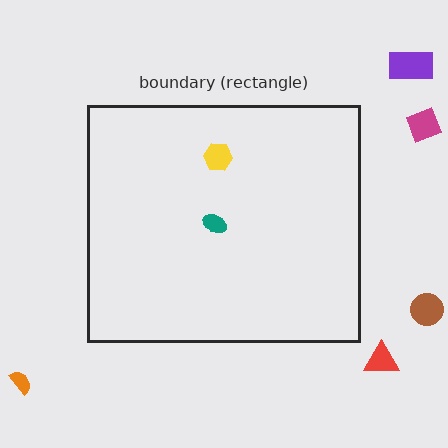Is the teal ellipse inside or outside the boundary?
Inside.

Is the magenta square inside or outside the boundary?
Outside.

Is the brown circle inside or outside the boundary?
Outside.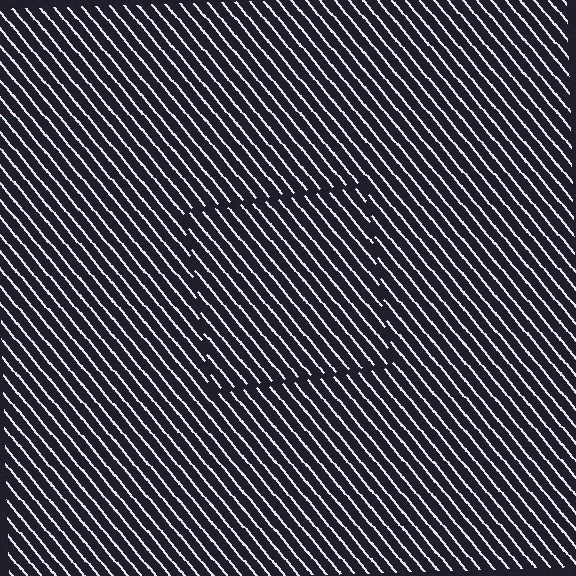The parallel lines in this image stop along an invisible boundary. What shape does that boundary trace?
An illusory square. The interior of the shape contains the same grating, shifted by half a period — the contour is defined by the phase discontinuity where line-ends from the inner and outer gratings abut.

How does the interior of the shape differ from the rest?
The interior of the shape contains the same grating, shifted by half a period — the contour is defined by the phase discontinuity where line-ends from the inner and outer gratings abut.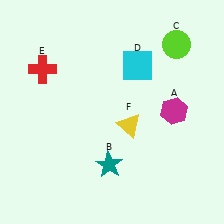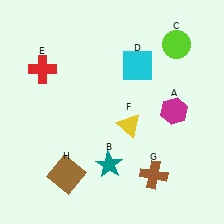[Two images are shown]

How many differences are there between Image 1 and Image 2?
There are 2 differences between the two images.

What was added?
A brown cross (G), a brown square (H) were added in Image 2.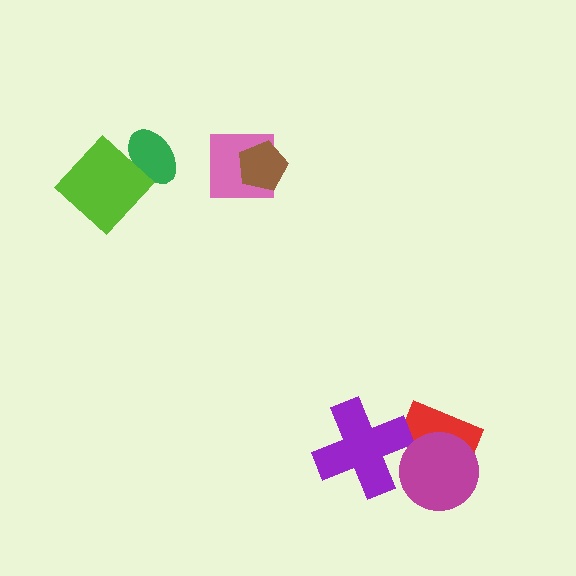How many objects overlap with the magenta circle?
1 object overlaps with the magenta circle.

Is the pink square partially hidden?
Yes, it is partially covered by another shape.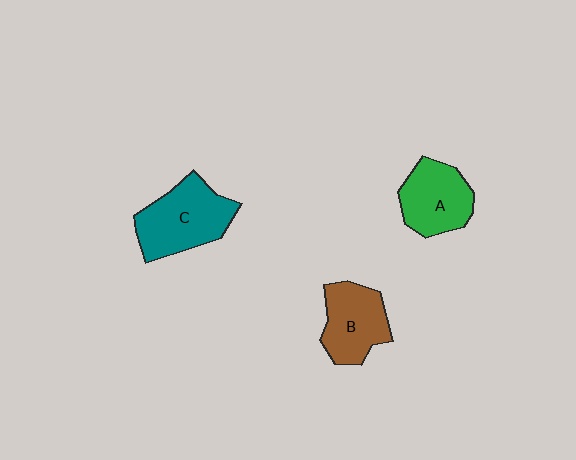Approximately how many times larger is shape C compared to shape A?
Approximately 1.2 times.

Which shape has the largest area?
Shape C (teal).